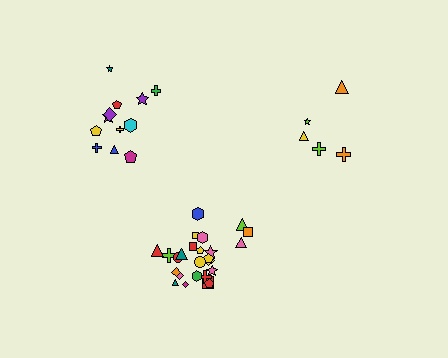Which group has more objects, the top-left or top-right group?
The top-left group.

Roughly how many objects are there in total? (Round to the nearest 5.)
Roughly 40 objects in total.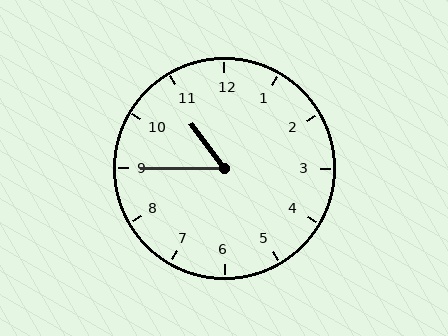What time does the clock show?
10:45.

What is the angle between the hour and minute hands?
Approximately 52 degrees.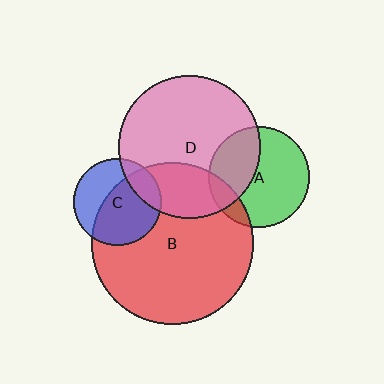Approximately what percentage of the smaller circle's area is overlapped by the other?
Approximately 25%.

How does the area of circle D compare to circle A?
Approximately 2.0 times.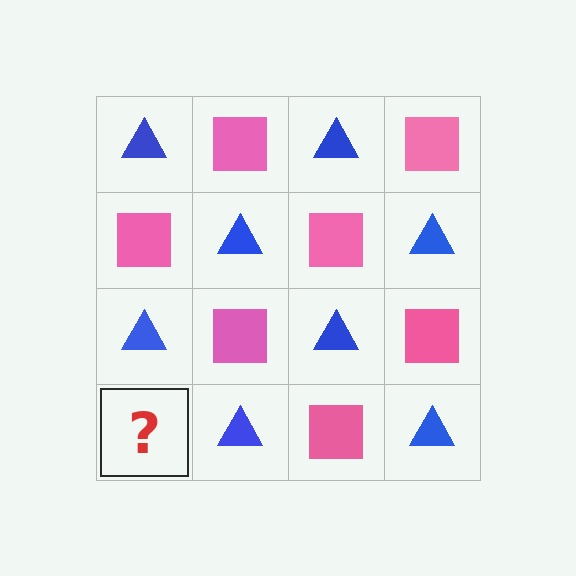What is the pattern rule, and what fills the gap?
The rule is that it alternates blue triangle and pink square in a checkerboard pattern. The gap should be filled with a pink square.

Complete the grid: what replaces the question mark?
The question mark should be replaced with a pink square.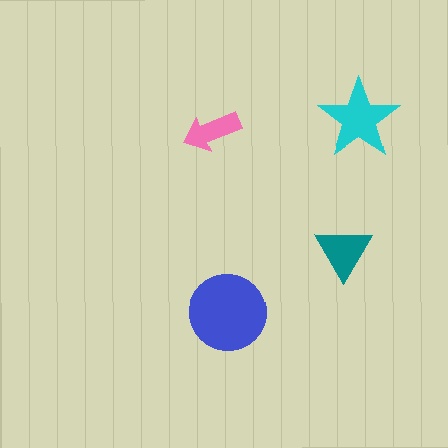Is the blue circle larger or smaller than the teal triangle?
Larger.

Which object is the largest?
The blue circle.